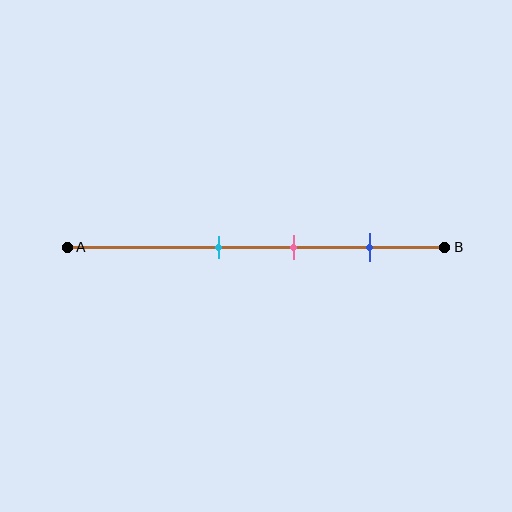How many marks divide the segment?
There are 3 marks dividing the segment.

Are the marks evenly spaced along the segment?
Yes, the marks are approximately evenly spaced.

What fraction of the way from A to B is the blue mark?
The blue mark is approximately 80% (0.8) of the way from A to B.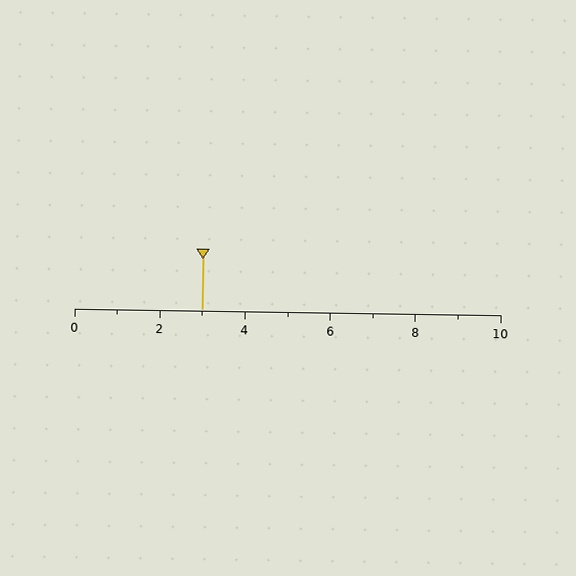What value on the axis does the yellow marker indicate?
The marker indicates approximately 3.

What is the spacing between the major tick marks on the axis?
The major ticks are spaced 2 apart.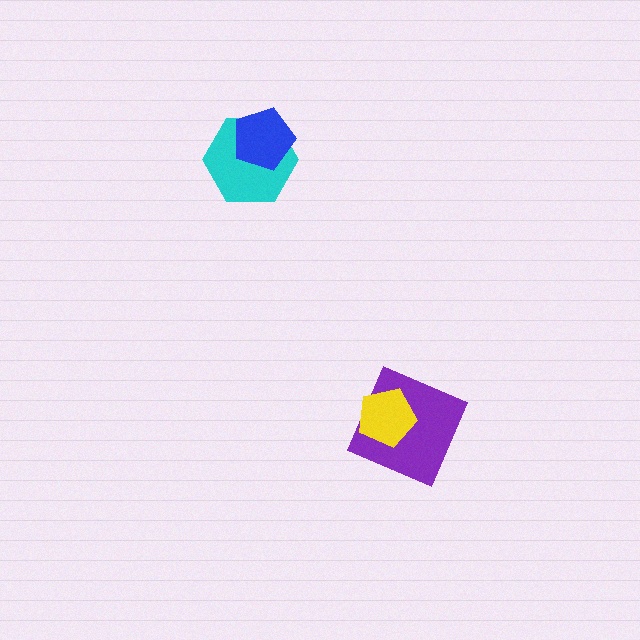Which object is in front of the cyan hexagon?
The blue pentagon is in front of the cyan hexagon.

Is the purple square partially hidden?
Yes, it is partially covered by another shape.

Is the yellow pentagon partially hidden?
No, no other shape covers it.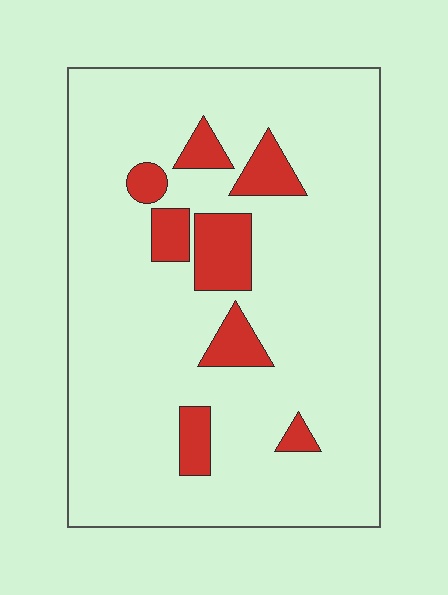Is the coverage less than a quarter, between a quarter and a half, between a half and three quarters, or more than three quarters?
Less than a quarter.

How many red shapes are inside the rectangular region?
8.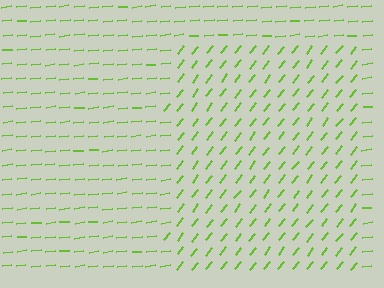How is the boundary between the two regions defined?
The boundary is defined purely by a change in line orientation (approximately 45 degrees difference). All lines are the same color and thickness.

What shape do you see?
I see a rectangle.